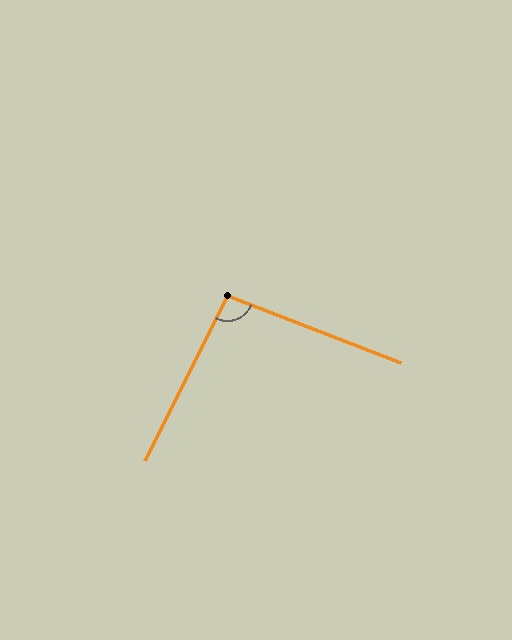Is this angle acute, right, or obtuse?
It is obtuse.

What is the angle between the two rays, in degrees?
Approximately 95 degrees.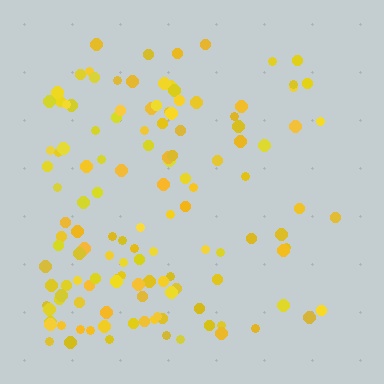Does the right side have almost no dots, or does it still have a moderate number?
Still a moderate number, just noticeably fewer than the left.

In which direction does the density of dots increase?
From right to left, with the left side densest.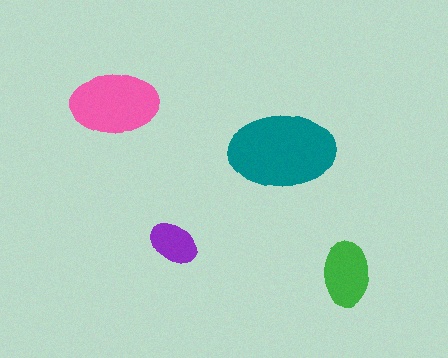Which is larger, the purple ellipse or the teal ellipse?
The teal one.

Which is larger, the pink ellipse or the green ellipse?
The pink one.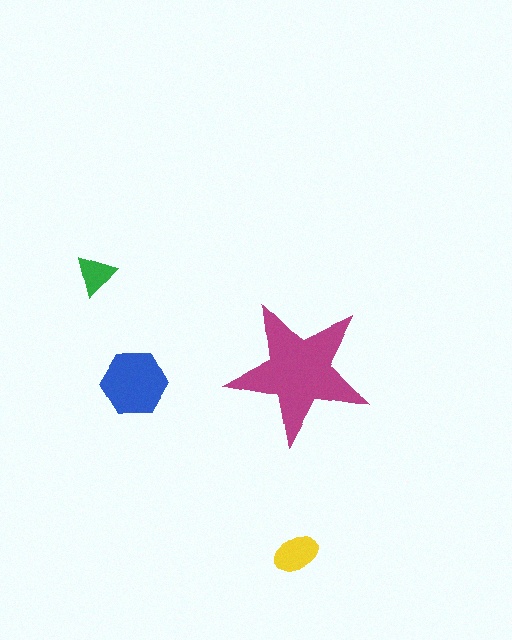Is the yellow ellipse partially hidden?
No, the yellow ellipse is fully visible.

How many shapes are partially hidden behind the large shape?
0 shapes are partially hidden.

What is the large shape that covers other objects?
A magenta star.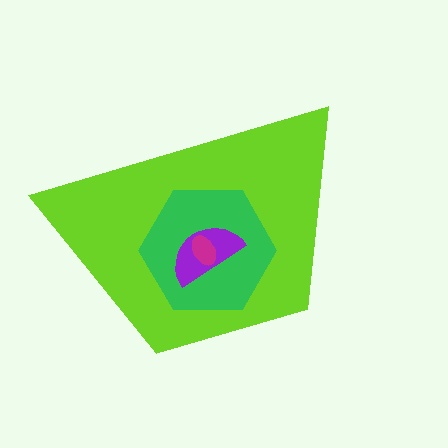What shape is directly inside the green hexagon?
The purple semicircle.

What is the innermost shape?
The magenta ellipse.